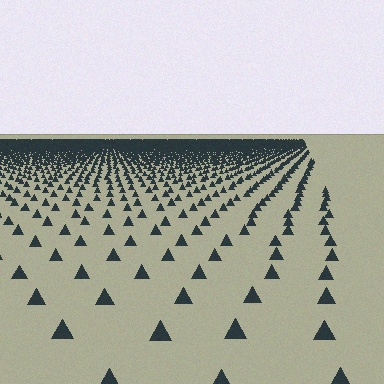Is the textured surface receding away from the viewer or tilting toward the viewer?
The surface is receding away from the viewer. Texture elements get smaller and denser toward the top.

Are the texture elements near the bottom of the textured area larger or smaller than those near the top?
Larger. Near the bottom, elements are closer to the viewer and appear at a bigger on-screen size.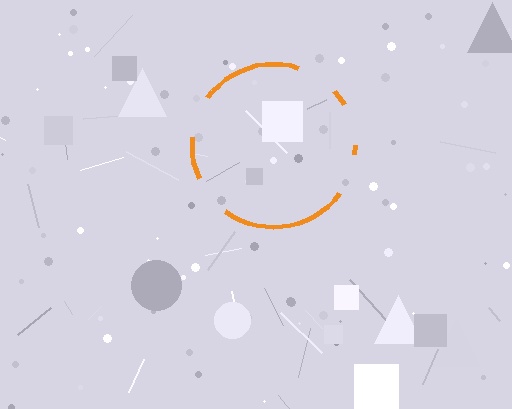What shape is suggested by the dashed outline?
The dashed outline suggests a circle.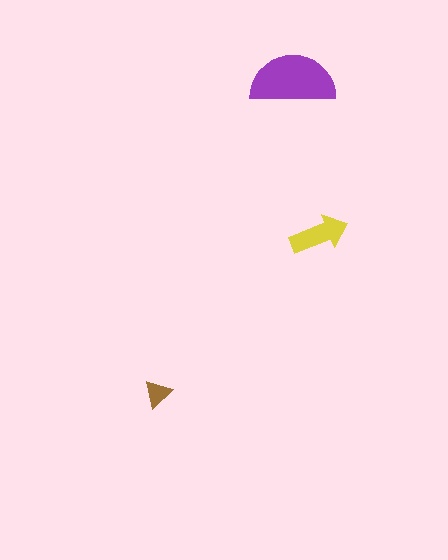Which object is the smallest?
The brown triangle.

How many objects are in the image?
There are 3 objects in the image.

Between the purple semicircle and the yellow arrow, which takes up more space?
The purple semicircle.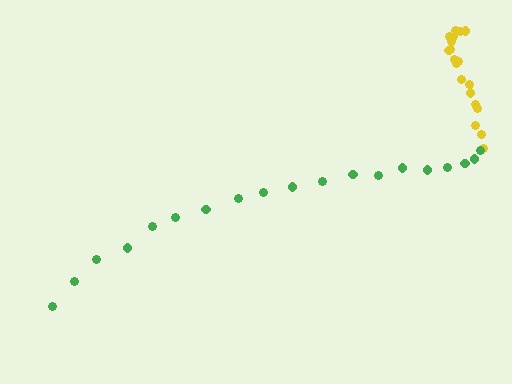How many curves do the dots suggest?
There are 2 distinct paths.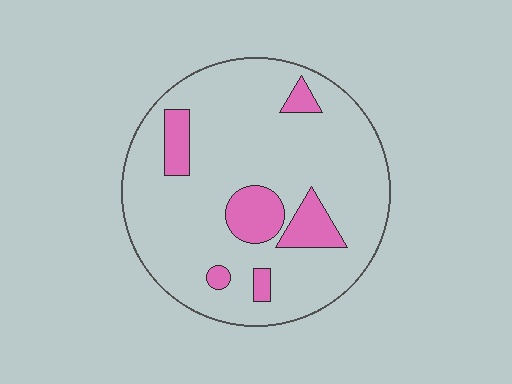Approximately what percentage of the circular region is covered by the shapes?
Approximately 15%.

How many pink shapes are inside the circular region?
6.